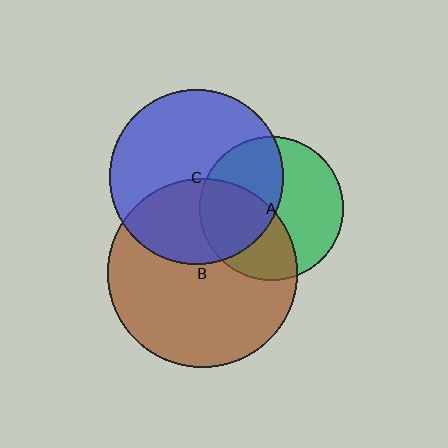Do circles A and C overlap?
Yes.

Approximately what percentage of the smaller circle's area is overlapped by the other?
Approximately 45%.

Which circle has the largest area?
Circle B (brown).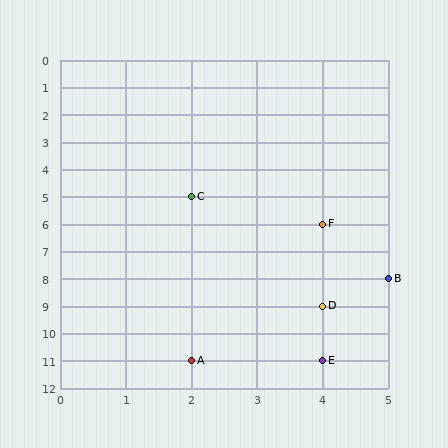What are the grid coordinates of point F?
Point F is at grid coordinates (4, 6).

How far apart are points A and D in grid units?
Points A and D are 2 columns and 2 rows apart (about 2.8 grid units diagonally).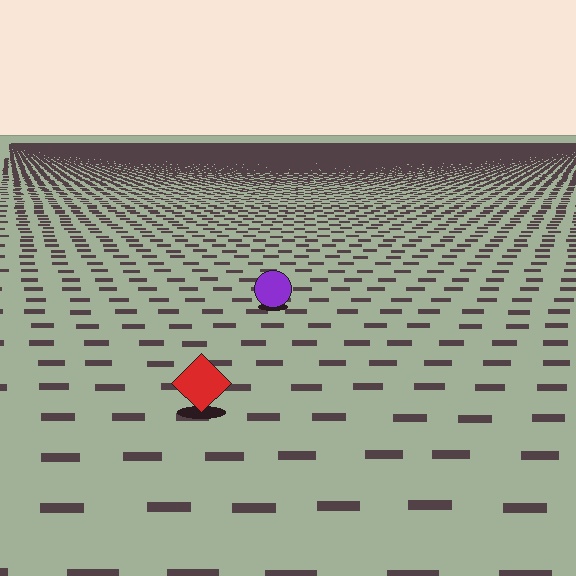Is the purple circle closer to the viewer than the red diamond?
No. The red diamond is closer — you can tell from the texture gradient: the ground texture is coarser near it.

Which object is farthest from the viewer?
The purple circle is farthest from the viewer. It appears smaller and the ground texture around it is denser.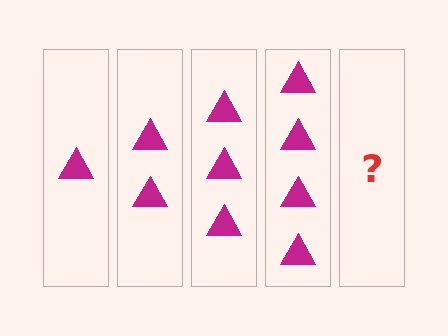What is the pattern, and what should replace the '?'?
The pattern is that each step adds one more triangle. The '?' should be 5 triangles.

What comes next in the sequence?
The next element should be 5 triangles.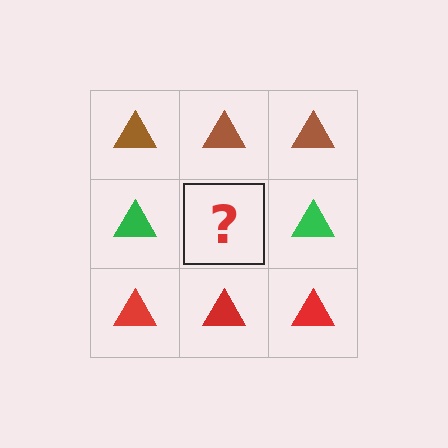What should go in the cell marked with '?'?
The missing cell should contain a green triangle.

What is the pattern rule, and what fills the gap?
The rule is that each row has a consistent color. The gap should be filled with a green triangle.